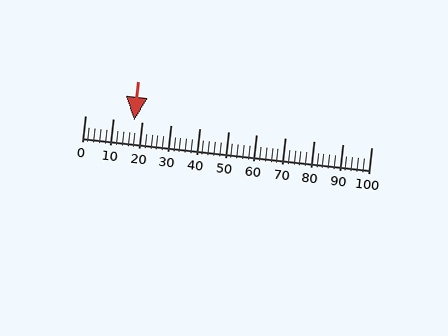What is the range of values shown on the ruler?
The ruler shows values from 0 to 100.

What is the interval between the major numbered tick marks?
The major tick marks are spaced 10 units apart.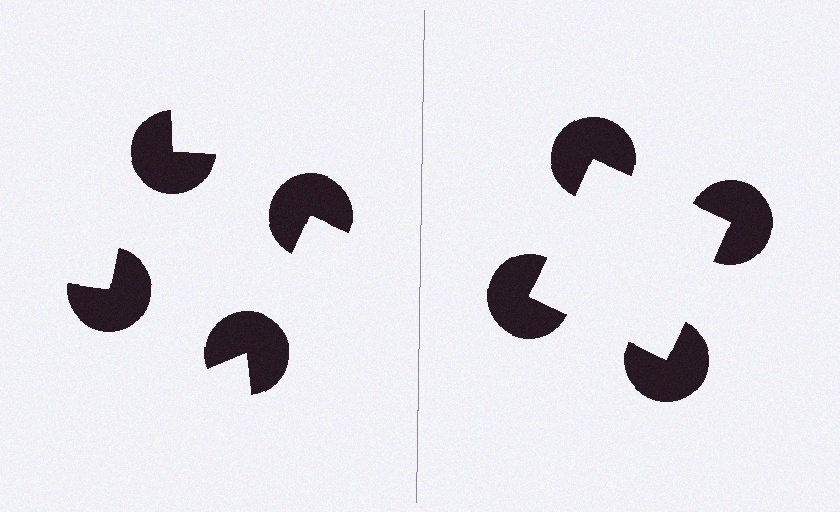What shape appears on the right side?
An illusory square.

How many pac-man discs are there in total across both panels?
8 — 4 on each side.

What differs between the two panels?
The pac-man discs are positioned identically on both sides; only the wedge orientations differ. On the right they align to a square; on the left they are misaligned.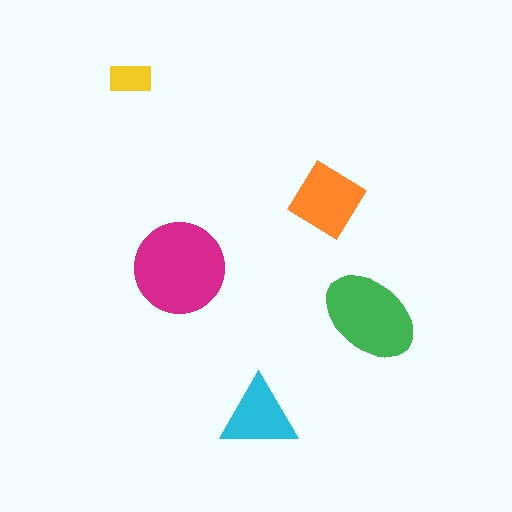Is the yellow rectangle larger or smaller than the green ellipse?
Smaller.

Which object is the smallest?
The yellow rectangle.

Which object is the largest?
The magenta circle.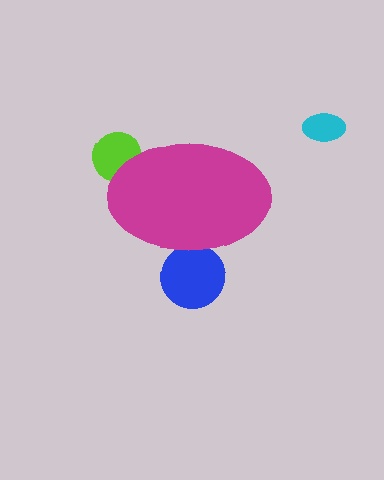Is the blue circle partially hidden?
Yes, the blue circle is partially hidden behind the magenta ellipse.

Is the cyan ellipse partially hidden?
No, the cyan ellipse is fully visible.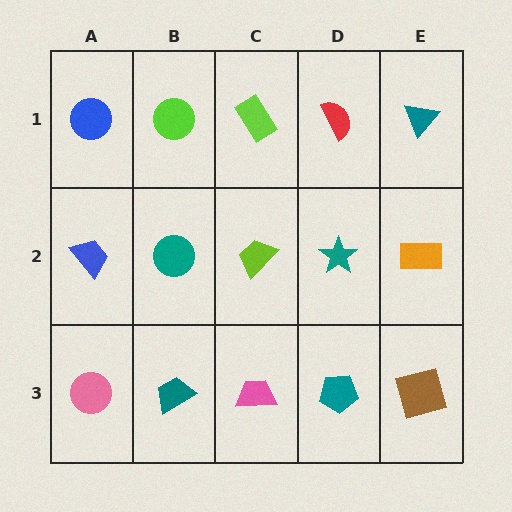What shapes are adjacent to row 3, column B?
A teal circle (row 2, column B), a pink circle (row 3, column A), a pink trapezoid (row 3, column C).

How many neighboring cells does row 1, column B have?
3.